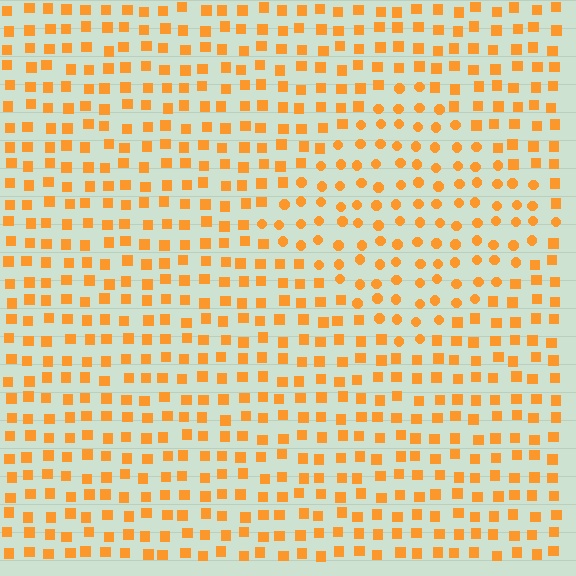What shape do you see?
I see a diamond.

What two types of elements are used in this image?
The image uses circles inside the diamond region and squares outside it.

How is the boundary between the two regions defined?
The boundary is defined by a change in element shape: circles inside vs. squares outside. All elements share the same color and spacing.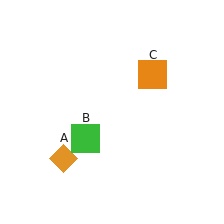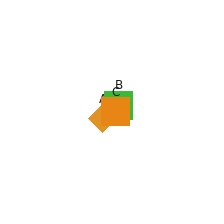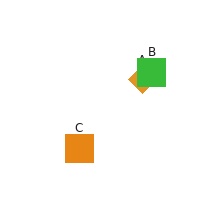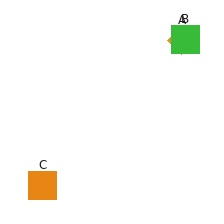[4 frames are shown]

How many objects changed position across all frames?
3 objects changed position: orange diamond (object A), green square (object B), orange square (object C).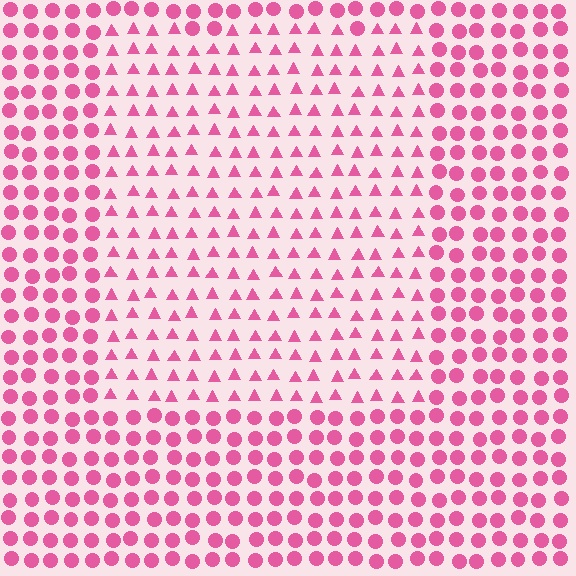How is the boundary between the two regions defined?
The boundary is defined by a change in element shape: triangles inside vs. circles outside. All elements share the same color and spacing.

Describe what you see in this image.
The image is filled with small pink elements arranged in a uniform grid. A rectangle-shaped region contains triangles, while the surrounding area contains circles. The boundary is defined purely by the change in element shape.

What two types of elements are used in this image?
The image uses triangles inside the rectangle region and circles outside it.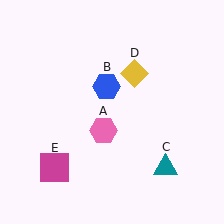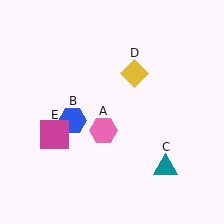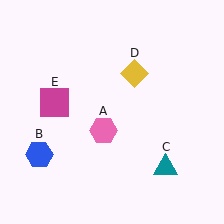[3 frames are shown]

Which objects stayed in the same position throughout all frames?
Pink hexagon (object A) and teal triangle (object C) and yellow diamond (object D) remained stationary.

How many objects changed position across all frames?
2 objects changed position: blue hexagon (object B), magenta square (object E).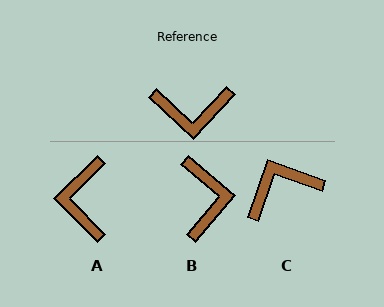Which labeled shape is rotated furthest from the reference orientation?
C, about 156 degrees away.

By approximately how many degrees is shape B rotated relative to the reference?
Approximately 93 degrees counter-clockwise.